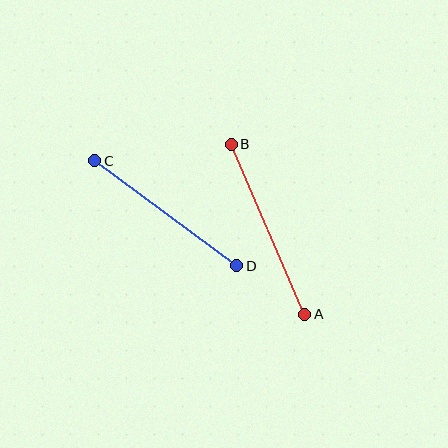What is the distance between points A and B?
The distance is approximately 185 pixels.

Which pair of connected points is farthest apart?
Points A and B are farthest apart.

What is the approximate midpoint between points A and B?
The midpoint is at approximately (268, 229) pixels.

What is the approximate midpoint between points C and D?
The midpoint is at approximately (166, 213) pixels.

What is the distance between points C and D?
The distance is approximately 177 pixels.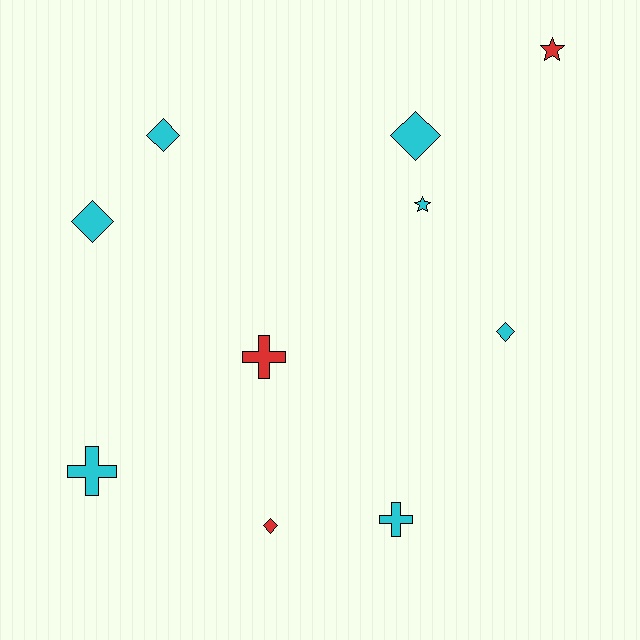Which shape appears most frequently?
Diamond, with 5 objects.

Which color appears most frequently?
Cyan, with 7 objects.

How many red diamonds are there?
There is 1 red diamond.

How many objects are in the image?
There are 10 objects.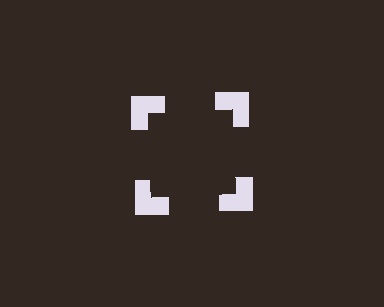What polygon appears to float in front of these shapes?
An illusory square — its edges are inferred from the aligned wedge cuts in the notched squares, not physically drawn.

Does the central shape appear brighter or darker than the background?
It typically appears slightly darker than the background, even though no actual brightness change is drawn.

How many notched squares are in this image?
There are 4 — one at each vertex of the illusory square.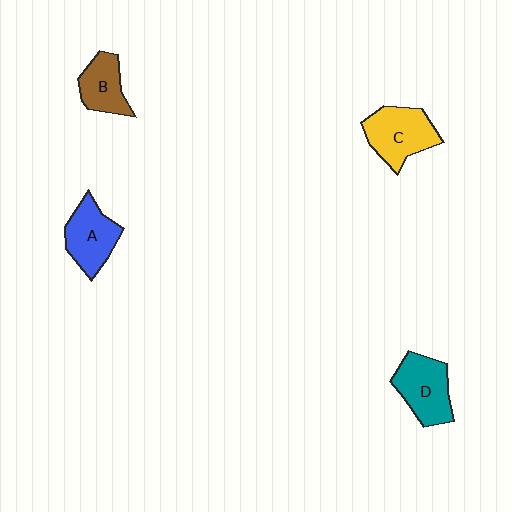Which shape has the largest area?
Shape C (yellow).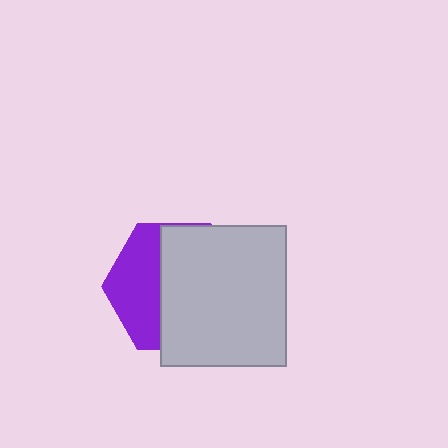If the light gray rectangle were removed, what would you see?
You would see the complete purple hexagon.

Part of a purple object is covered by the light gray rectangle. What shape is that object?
It is a hexagon.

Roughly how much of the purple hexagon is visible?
A small part of it is visible (roughly 37%).